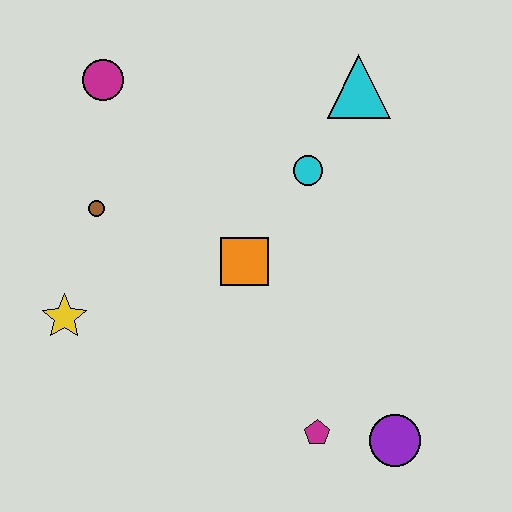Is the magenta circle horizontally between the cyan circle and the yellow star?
Yes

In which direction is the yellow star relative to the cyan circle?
The yellow star is to the left of the cyan circle.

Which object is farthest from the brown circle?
The purple circle is farthest from the brown circle.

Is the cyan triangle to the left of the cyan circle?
No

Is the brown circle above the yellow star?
Yes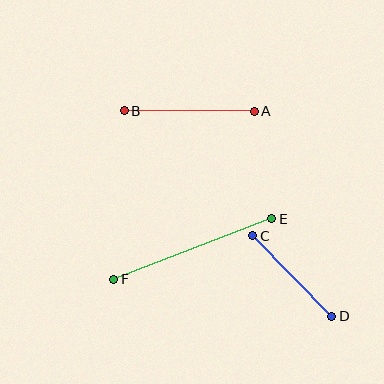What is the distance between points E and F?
The distance is approximately 169 pixels.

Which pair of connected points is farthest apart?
Points E and F are farthest apart.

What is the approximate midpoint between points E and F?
The midpoint is at approximately (193, 249) pixels.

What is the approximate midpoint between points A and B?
The midpoint is at approximately (189, 111) pixels.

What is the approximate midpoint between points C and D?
The midpoint is at approximately (292, 276) pixels.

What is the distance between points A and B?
The distance is approximately 130 pixels.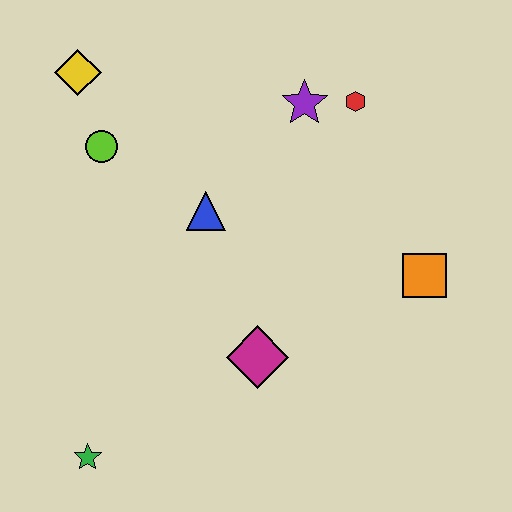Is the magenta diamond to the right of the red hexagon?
No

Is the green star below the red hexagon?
Yes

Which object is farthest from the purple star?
The green star is farthest from the purple star.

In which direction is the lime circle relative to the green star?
The lime circle is above the green star.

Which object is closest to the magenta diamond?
The blue triangle is closest to the magenta diamond.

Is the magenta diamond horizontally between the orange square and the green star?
Yes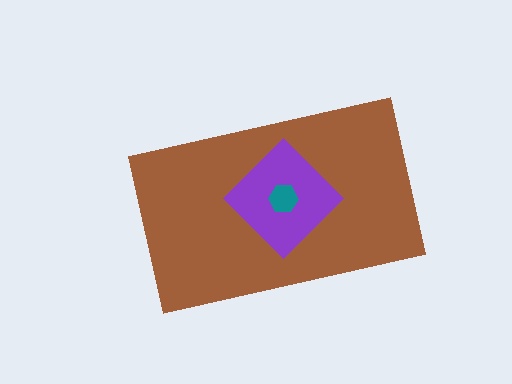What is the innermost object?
The teal hexagon.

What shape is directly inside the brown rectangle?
The purple diamond.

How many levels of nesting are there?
3.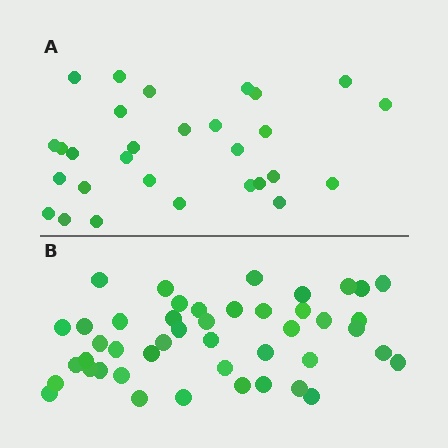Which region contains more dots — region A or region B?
Region B (the bottom region) has more dots.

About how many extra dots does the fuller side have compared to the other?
Region B has approximately 15 more dots than region A.